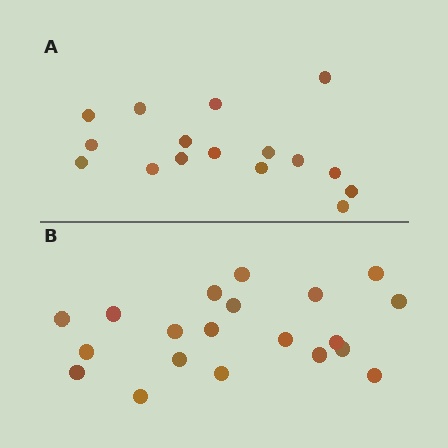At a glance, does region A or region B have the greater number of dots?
Region B (the bottom region) has more dots.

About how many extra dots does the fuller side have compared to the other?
Region B has about 4 more dots than region A.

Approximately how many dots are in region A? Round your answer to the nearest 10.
About 20 dots. (The exact count is 16, which rounds to 20.)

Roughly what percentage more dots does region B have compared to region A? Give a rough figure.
About 25% more.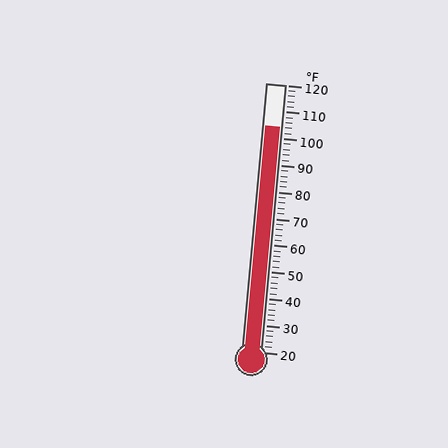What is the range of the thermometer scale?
The thermometer scale ranges from 20°F to 120°F.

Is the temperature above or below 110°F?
The temperature is below 110°F.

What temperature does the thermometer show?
The thermometer shows approximately 104°F.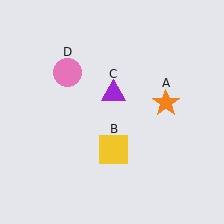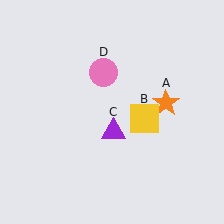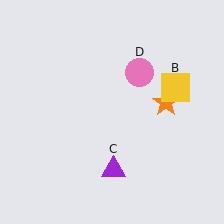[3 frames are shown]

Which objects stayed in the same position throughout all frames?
Orange star (object A) remained stationary.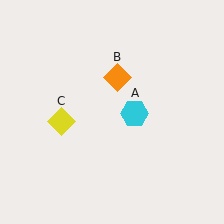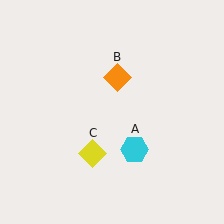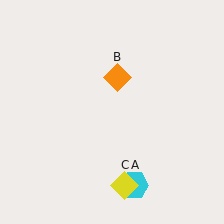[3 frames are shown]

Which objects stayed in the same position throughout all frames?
Orange diamond (object B) remained stationary.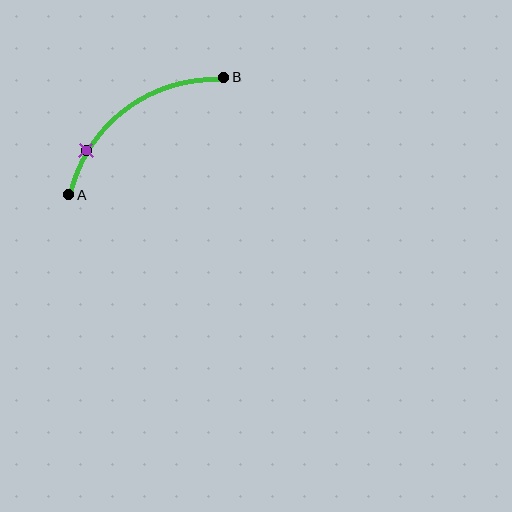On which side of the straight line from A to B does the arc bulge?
The arc bulges above and to the left of the straight line connecting A and B.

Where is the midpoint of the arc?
The arc midpoint is the point on the curve farthest from the straight line joining A and B. It sits above and to the left of that line.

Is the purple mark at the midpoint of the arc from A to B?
No. The purple mark lies on the arc but is closer to endpoint A. The arc midpoint would be at the point on the curve equidistant along the arc from both A and B.